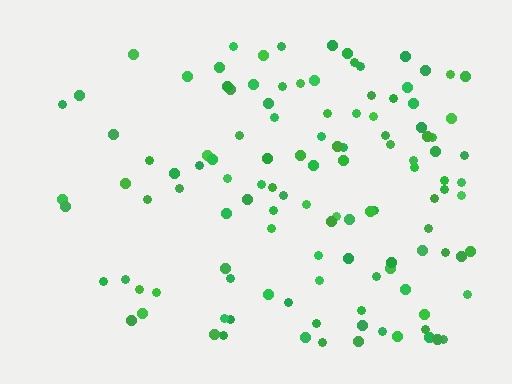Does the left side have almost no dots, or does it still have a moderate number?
Still a moderate number, just noticeably fewer than the right.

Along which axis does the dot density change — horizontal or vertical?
Horizontal.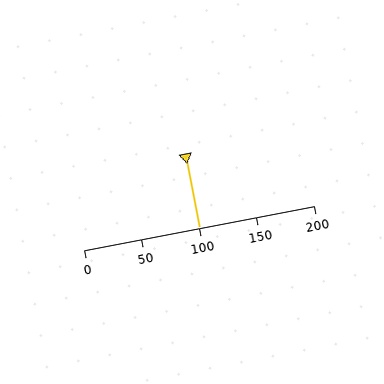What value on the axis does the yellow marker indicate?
The marker indicates approximately 100.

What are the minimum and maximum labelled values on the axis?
The axis runs from 0 to 200.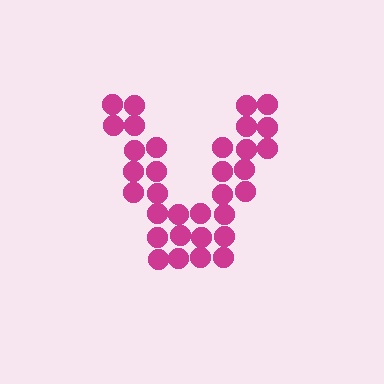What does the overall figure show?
The overall figure shows the letter V.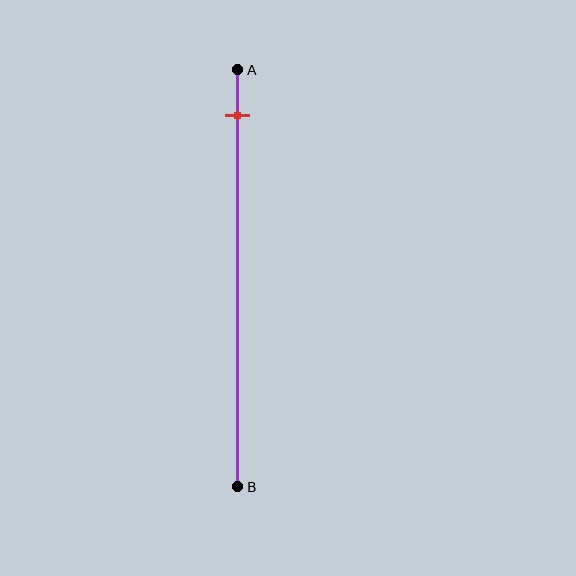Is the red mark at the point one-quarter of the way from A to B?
No, the mark is at about 10% from A, not at the 25% one-quarter point.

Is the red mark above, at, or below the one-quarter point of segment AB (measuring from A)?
The red mark is above the one-quarter point of segment AB.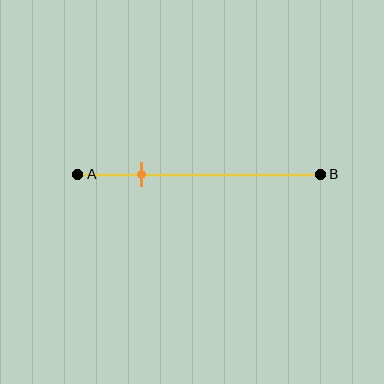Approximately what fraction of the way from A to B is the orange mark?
The orange mark is approximately 25% of the way from A to B.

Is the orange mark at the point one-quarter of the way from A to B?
Yes, the mark is approximately at the one-quarter point.